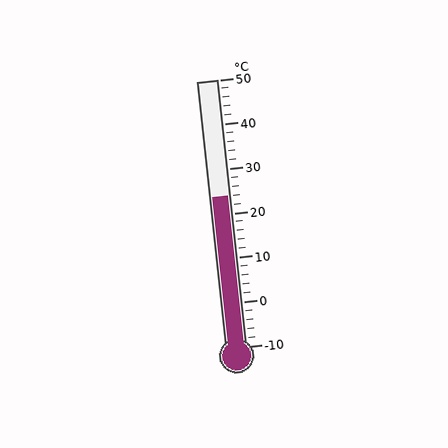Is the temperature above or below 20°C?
The temperature is above 20°C.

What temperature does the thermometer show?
The thermometer shows approximately 24°C.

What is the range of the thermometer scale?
The thermometer scale ranges from -10°C to 50°C.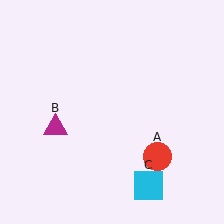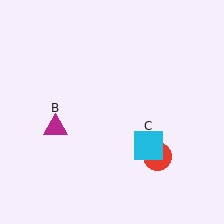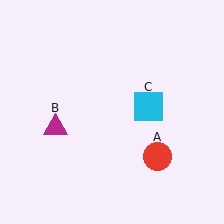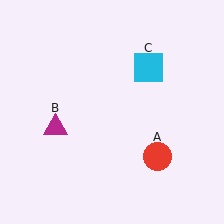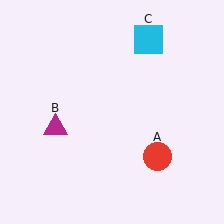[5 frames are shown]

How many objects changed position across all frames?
1 object changed position: cyan square (object C).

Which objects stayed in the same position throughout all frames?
Red circle (object A) and magenta triangle (object B) remained stationary.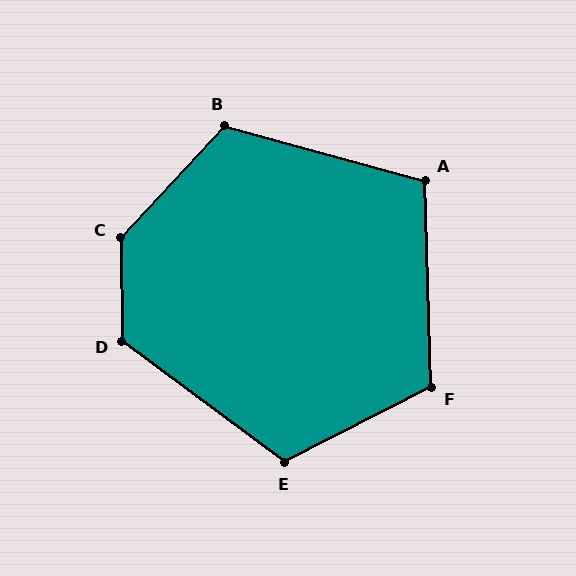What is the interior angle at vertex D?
Approximately 127 degrees (obtuse).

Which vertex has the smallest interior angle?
A, at approximately 107 degrees.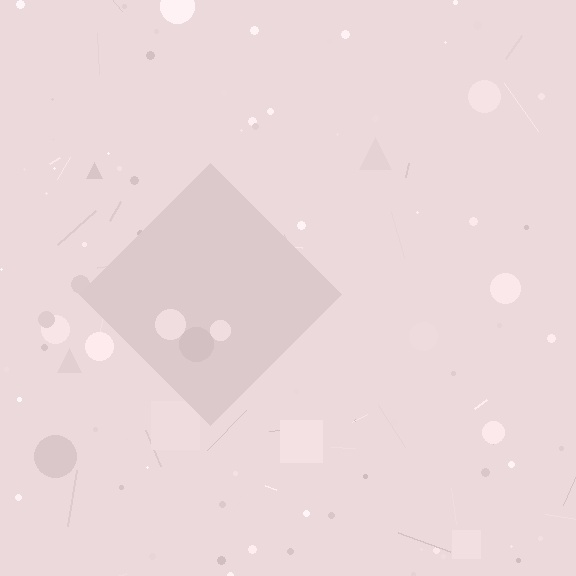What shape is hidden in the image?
A diamond is hidden in the image.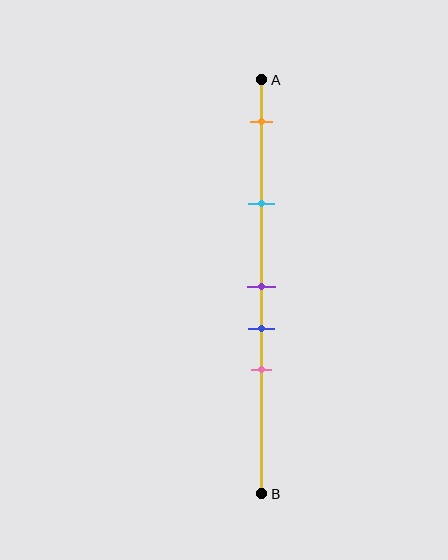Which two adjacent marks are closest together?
The purple and blue marks are the closest adjacent pair.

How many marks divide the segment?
There are 5 marks dividing the segment.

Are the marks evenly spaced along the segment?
No, the marks are not evenly spaced.